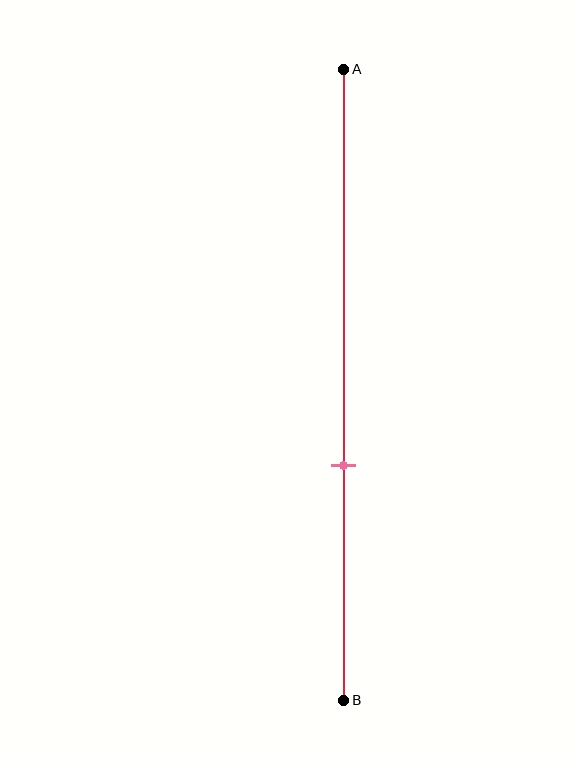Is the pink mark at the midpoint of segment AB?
No, the mark is at about 65% from A, not at the 50% midpoint.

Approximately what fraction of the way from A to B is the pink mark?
The pink mark is approximately 65% of the way from A to B.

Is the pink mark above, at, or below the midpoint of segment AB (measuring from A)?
The pink mark is below the midpoint of segment AB.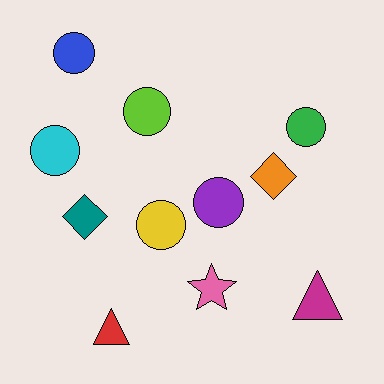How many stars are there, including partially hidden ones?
There is 1 star.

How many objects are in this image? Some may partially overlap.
There are 11 objects.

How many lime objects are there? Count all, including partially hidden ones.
There is 1 lime object.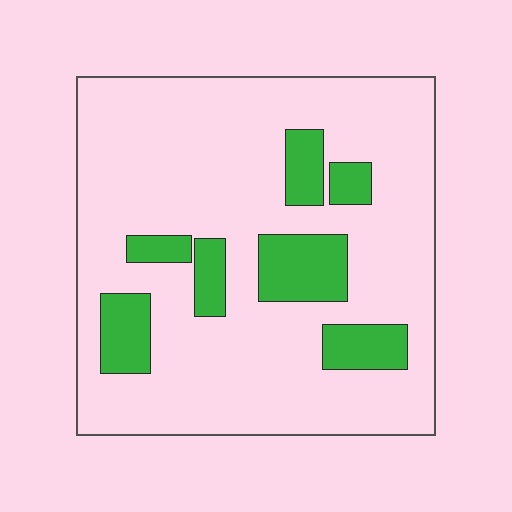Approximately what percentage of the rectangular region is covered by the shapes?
Approximately 20%.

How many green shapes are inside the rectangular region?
7.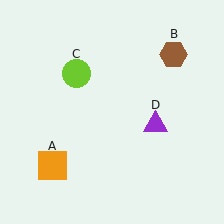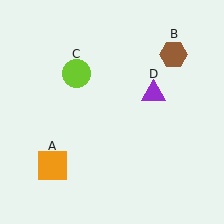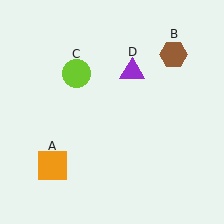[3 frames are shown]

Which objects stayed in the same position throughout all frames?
Orange square (object A) and brown hexagon (object B) and lime circle (object C) remained stationary.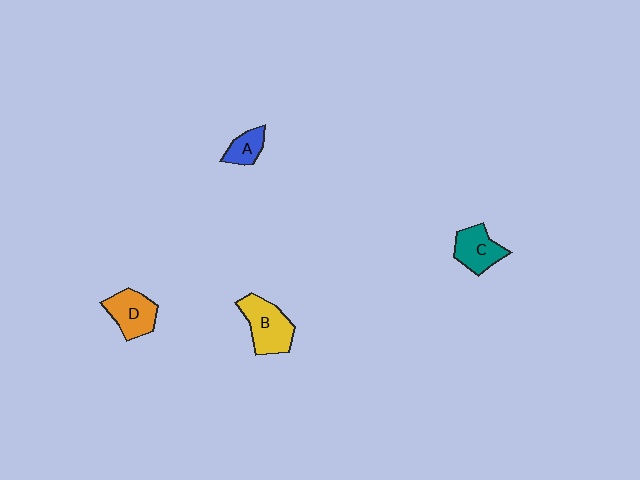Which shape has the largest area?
Shape B (yellow).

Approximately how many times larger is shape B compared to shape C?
Approximately 1.3 times.